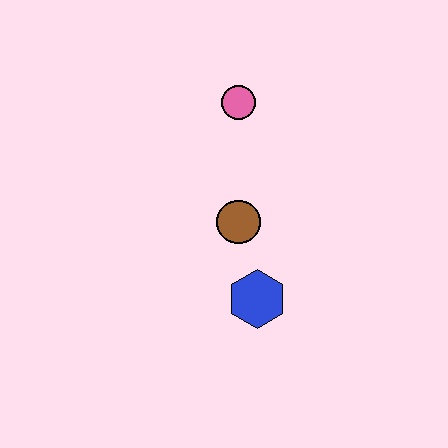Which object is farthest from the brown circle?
The pink circle is farthest from the brown circle.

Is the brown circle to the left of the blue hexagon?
Yes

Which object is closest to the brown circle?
The blue hexagon is closest to the brown circle.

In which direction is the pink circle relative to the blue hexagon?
The pink circle is above the blue hexagon.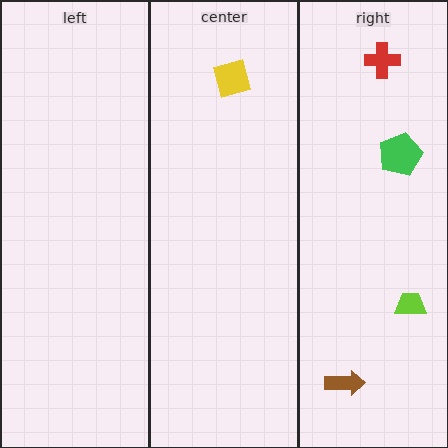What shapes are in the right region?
The brown arrow, the green pentagon, the red cross, the lime trapezoid.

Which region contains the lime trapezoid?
The right region.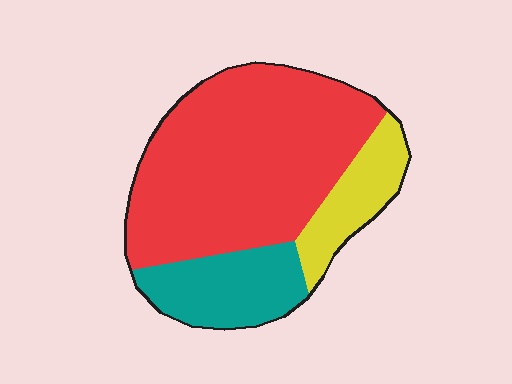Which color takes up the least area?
Yellow, at roughly 15%.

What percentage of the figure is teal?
Teal takes up between a sixth and a third of the figure.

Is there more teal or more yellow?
Teal.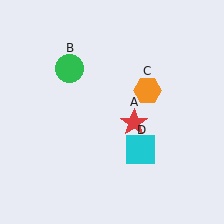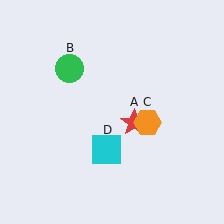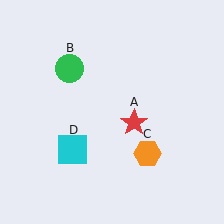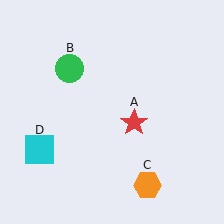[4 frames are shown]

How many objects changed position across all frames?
2 objects changed position: orange hexagon (object C), cyan square (object D).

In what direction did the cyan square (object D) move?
The cyan square (object D) moved left.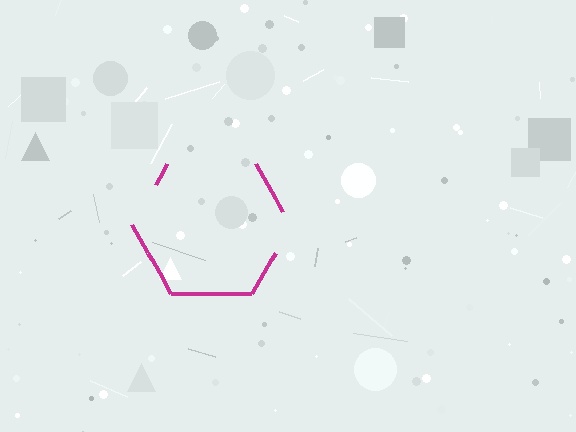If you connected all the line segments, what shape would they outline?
They would outline a hexagon.